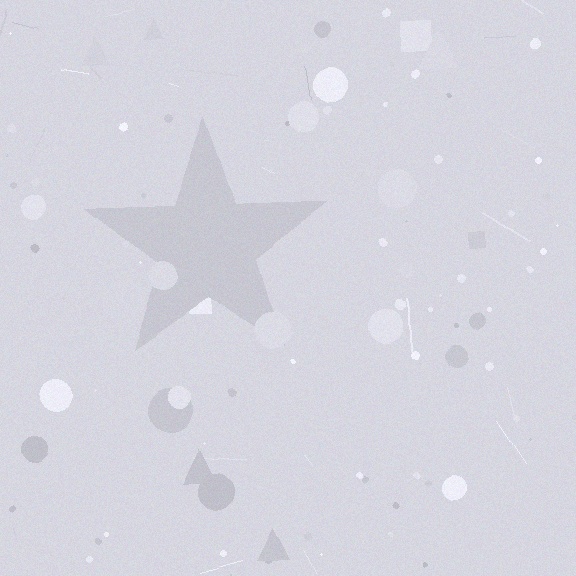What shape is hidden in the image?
A star is hidden in the image.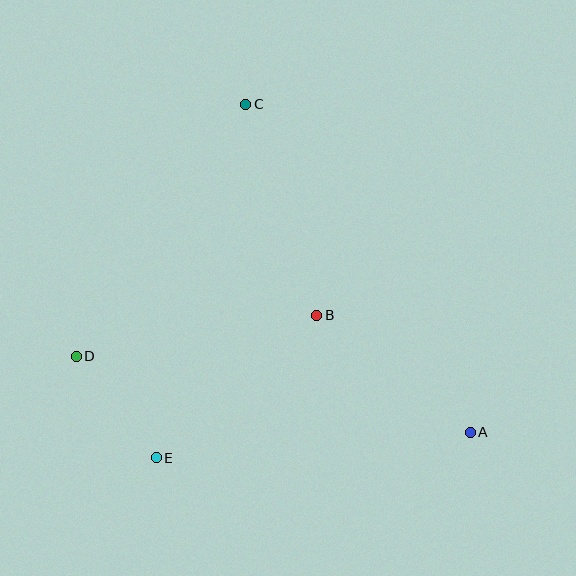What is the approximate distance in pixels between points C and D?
The distance between C and D is approximately 303 pixels.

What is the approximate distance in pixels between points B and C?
The distance between B and C is approximately 222 pixels.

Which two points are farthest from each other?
Points A and D are farthest from each other.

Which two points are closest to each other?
Points D and E are closest to each other.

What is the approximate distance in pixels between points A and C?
The distance between A and C is approximately 397 pixels.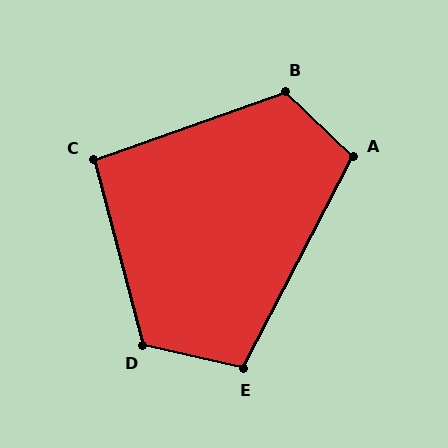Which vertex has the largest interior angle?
D, at approximately 118 degrees.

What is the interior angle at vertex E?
Approximately 104 degrees (obtuse).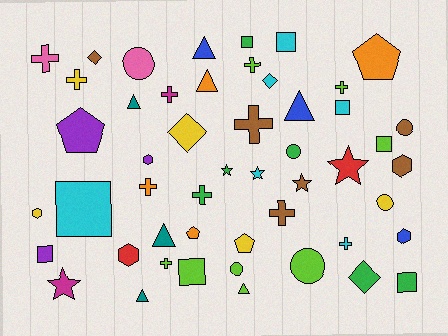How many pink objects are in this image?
There are 2 pink objects.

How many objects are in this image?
There are 50 objects.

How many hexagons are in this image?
There are 5 hexagons.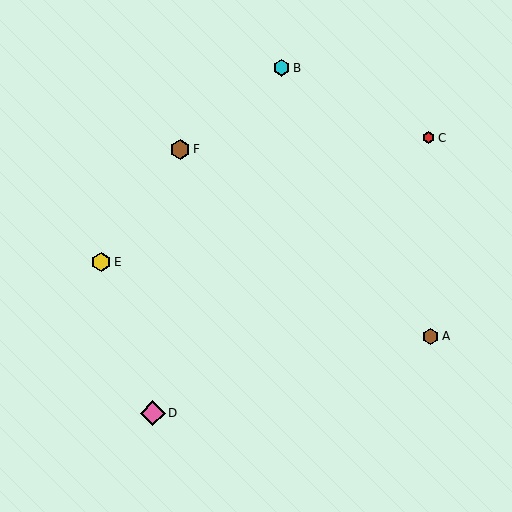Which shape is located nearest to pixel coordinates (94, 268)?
The yellow hexagon (labeled E) at (101, 262) is nearest to that location.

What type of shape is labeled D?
Shape D is a pink diamond.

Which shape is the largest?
The pink diamond (labeled D) is the largest.